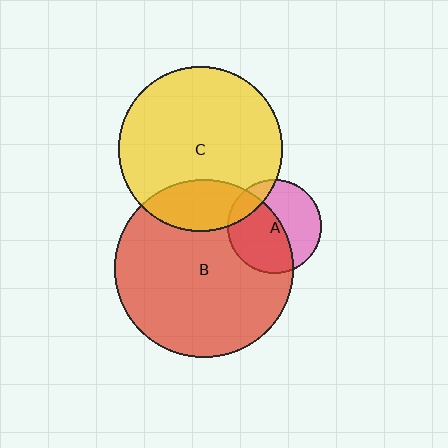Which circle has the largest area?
Circle B (red).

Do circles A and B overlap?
Yes.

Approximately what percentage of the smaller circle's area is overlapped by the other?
Approximately 55%.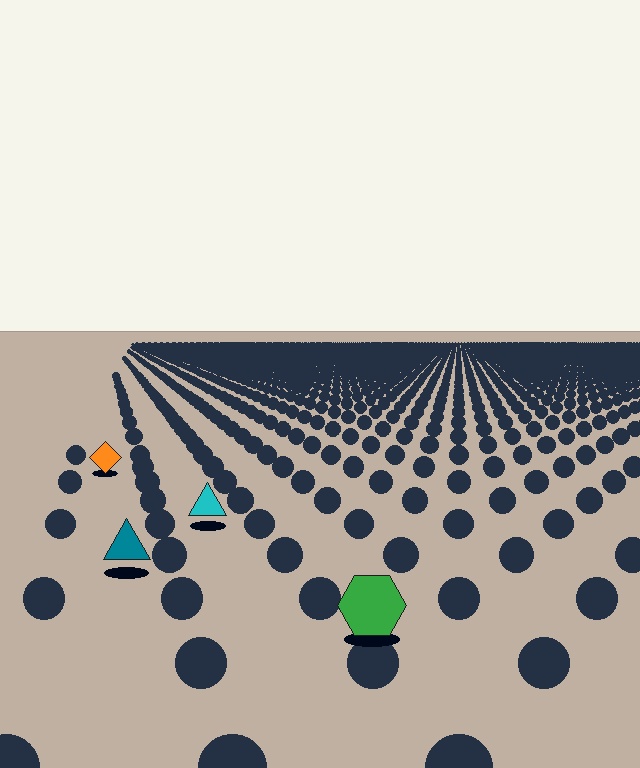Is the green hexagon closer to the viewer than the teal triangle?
Yes. The green hexagon is closer — you can tell from the texture gradient: the ground texture is coarser near it.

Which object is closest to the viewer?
The green hexagon is closest. The texture marks near it are larger and more spread out.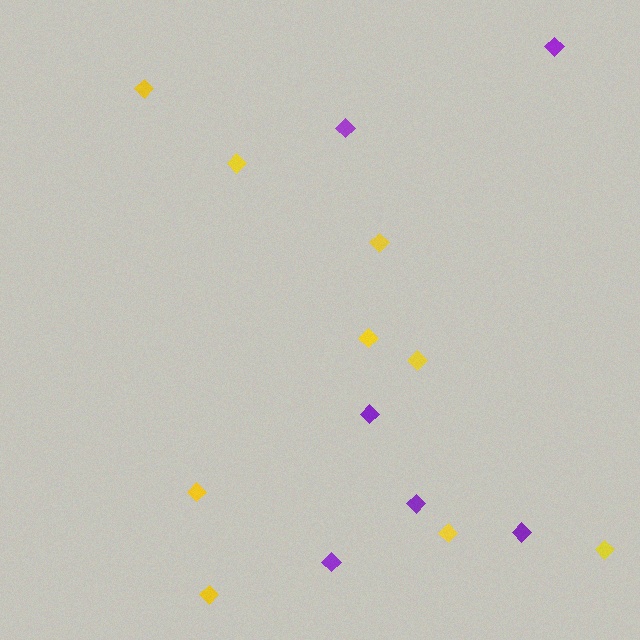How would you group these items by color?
There are 2 groups: one group of purple diamonds (6) and one group of yellow diamonds (9).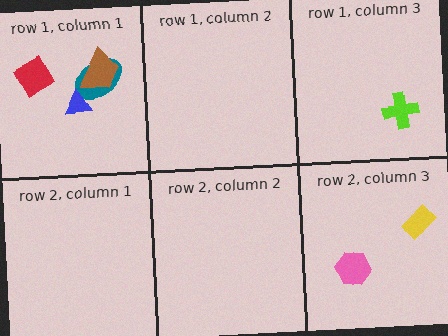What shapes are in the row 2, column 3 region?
The yellow rectangle, the pink hexagon.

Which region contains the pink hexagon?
The row 2, column 3 region.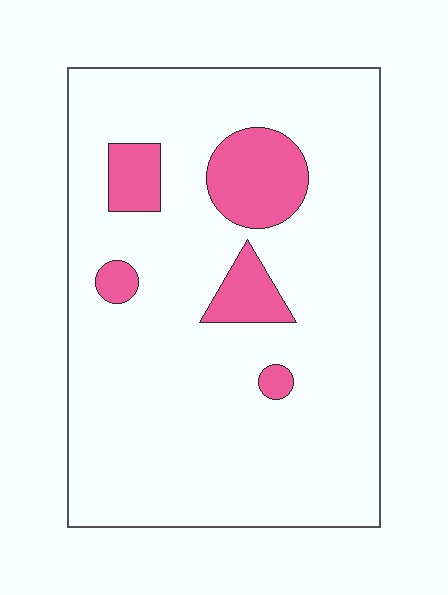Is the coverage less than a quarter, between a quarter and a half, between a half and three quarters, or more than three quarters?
Less than a quarter.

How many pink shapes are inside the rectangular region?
5.